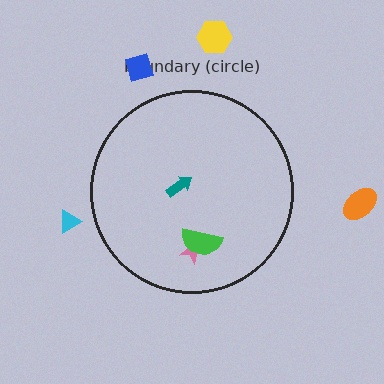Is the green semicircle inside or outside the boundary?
Inside.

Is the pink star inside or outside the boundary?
Inside.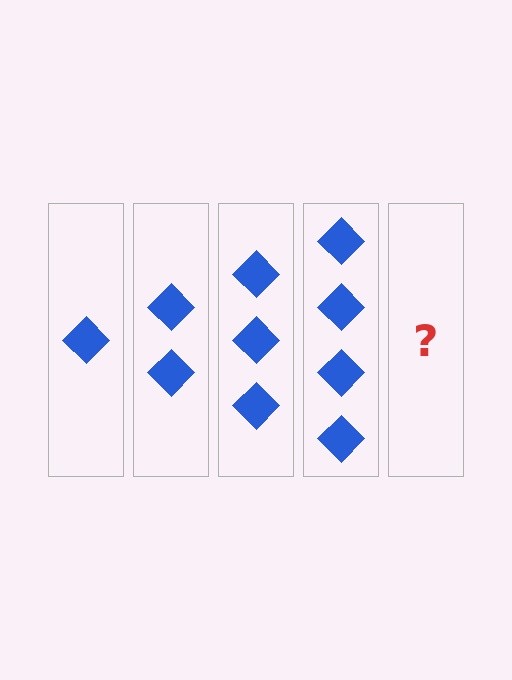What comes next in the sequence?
The next element should be 5 diamonds.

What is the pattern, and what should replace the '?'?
The pattern is that each step adds one more diamond. The '?' should be 5 diamonds.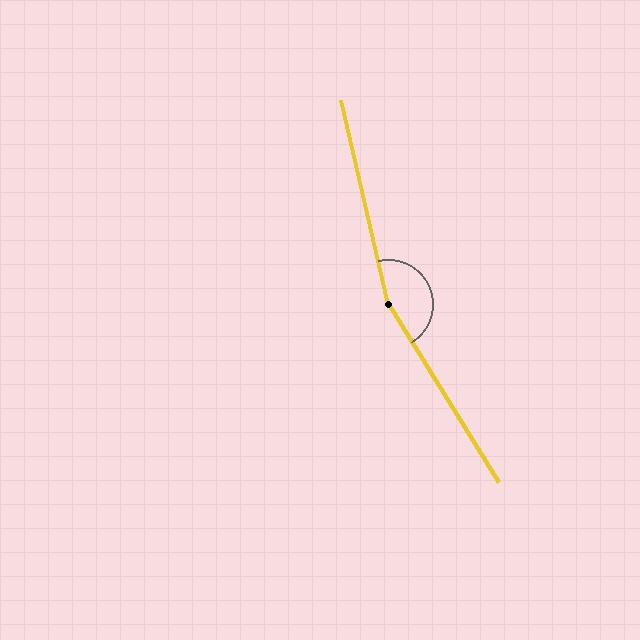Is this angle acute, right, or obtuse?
It is obtuse.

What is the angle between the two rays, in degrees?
Approximately 161 degrees.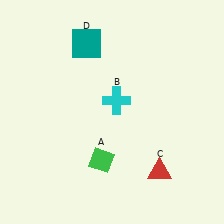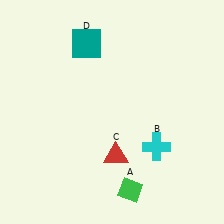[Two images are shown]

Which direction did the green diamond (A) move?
The green diamond (A) moved down.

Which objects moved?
The objects that moved are: the green diamond (A), the cyan cross (B), the red triangle (C).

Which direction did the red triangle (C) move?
The red triangle (C) moved left.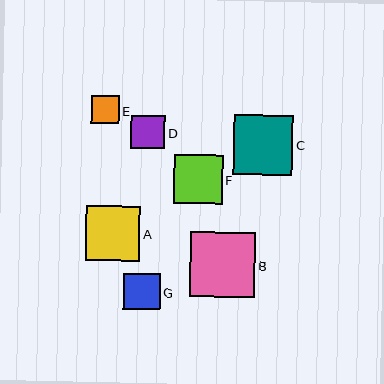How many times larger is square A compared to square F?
Square A is approximately 1.1 times the size of square F.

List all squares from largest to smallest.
From largest to smallest: B, C, A, F, G, D, E.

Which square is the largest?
Square B is the largest with a size of approximately 65 pixels.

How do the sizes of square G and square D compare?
Square G and square D are approximately the same size.